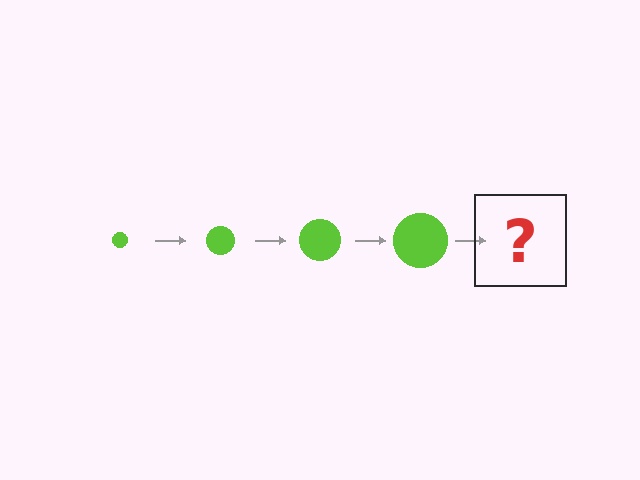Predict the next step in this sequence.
The next step is a lime circle, larger than the previous one.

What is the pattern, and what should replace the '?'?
The pattern is that the circle gets progressively larger each step. The '?' should be a lime circle, larger than the previous one.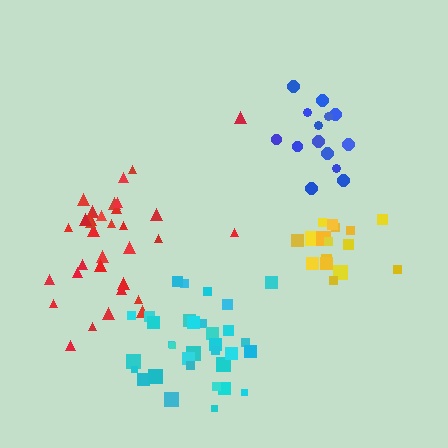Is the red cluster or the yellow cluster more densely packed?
Yellow.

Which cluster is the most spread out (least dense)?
Blue.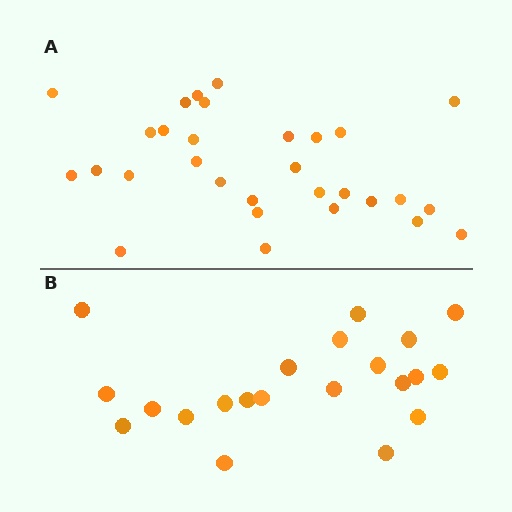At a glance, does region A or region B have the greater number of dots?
Region A (the top region) has more dots.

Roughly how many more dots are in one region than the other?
Region A has roughly 8 or so more dots than region B.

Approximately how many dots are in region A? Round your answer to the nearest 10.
About 30 dots.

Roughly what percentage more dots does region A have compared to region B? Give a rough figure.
About 45% more.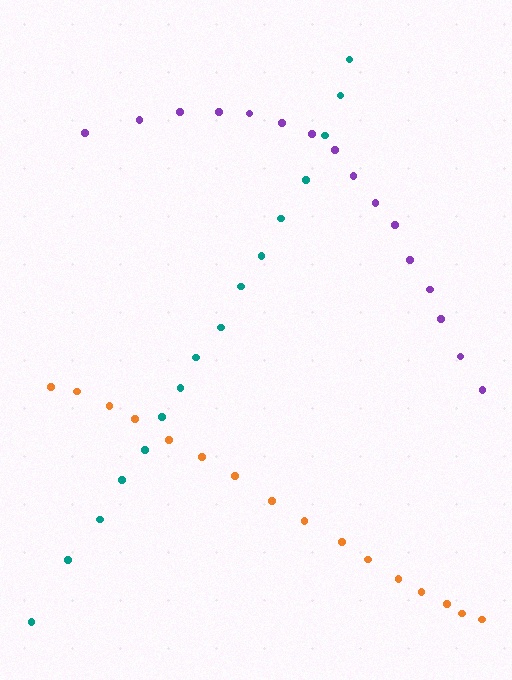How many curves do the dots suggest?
There are 3 distinct paths.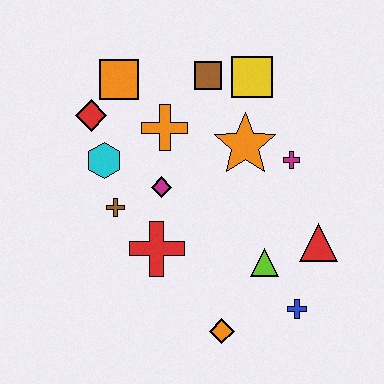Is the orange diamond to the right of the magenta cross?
No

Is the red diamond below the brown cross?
No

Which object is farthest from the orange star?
The orange diamond is farthest from the orange star.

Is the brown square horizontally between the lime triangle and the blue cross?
No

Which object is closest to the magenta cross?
The orange star is closest to the magenta cross.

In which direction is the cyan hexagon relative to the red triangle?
The cyan hexagon is to the left of the red triangle.